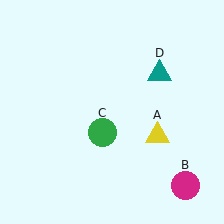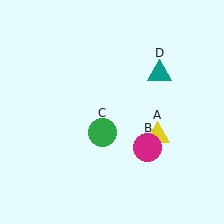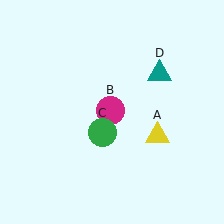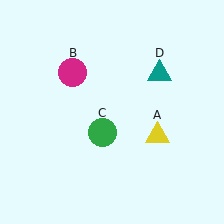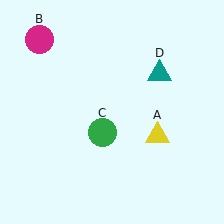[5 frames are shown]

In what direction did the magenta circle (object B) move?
The magenta circle (object B) moved up and to the left.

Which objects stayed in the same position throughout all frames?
Yellow triangle (object A) and green circle (object C) and teal triangle (object D) remained stationary.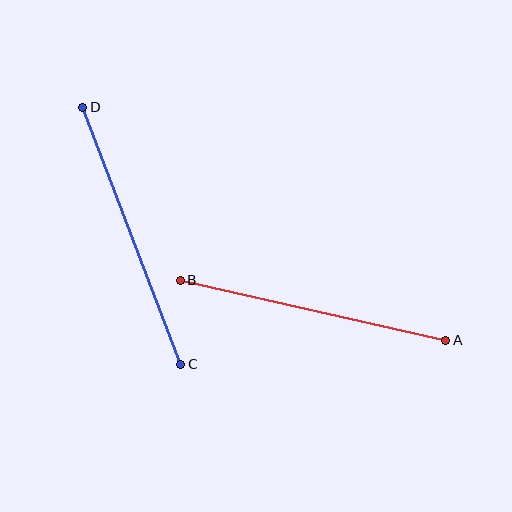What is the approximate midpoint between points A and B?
The midpoint is at approximately (313, 310) pixels.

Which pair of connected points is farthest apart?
Points C and D are farthest apart.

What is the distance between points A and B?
The distance is approximately 272 pixels.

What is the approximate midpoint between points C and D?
The midpoint is at approximately (132, 236) pixels.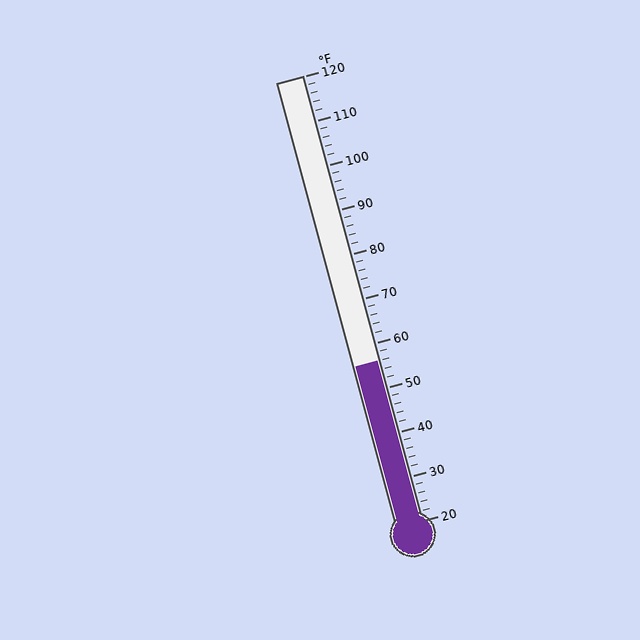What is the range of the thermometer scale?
The thermometer scale ranges from 20°F to 120°F.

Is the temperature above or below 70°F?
The temperature is below 70°F.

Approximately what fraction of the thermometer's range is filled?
The thermometer is filled to approximately 35% of its range.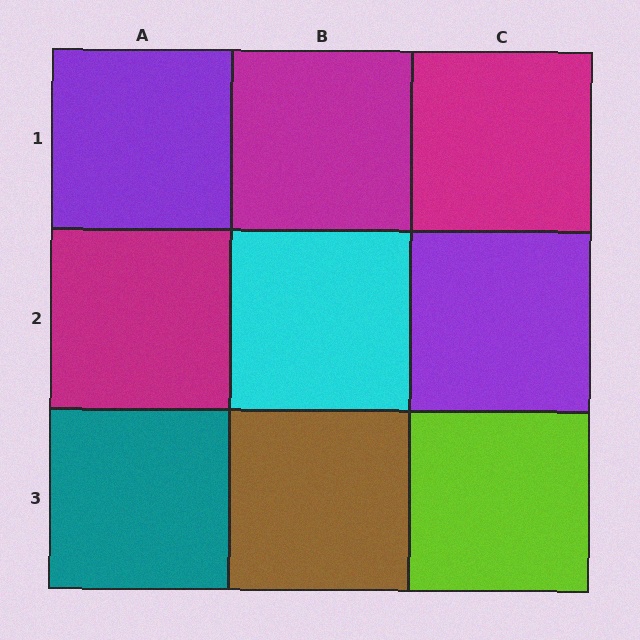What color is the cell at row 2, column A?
Magenta.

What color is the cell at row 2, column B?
Cyan.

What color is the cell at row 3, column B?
Brown.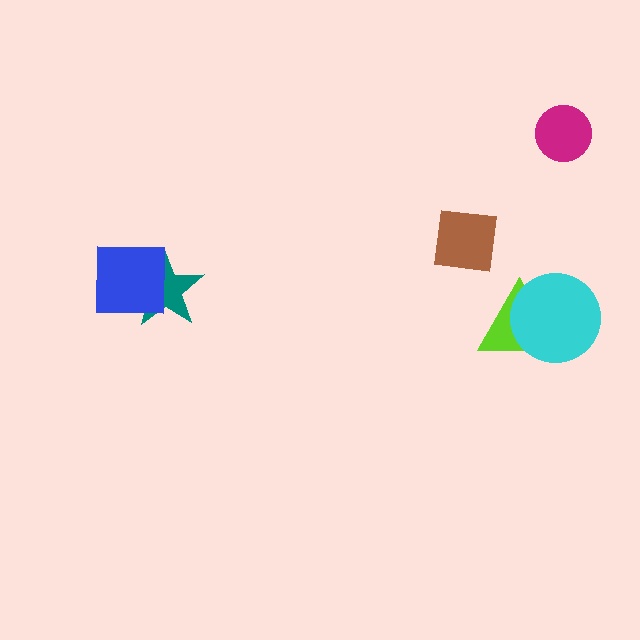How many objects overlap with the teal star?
1 object overlaps with the teal star.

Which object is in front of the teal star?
The blue square is in front of the teal star.